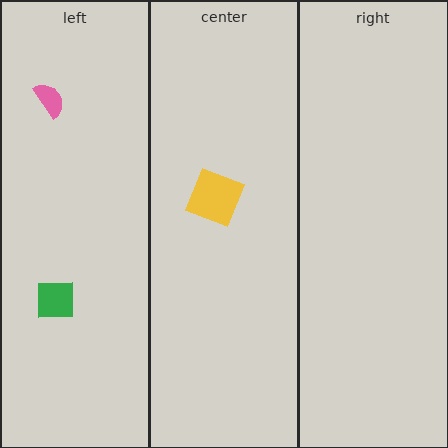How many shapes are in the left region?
2.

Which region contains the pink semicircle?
The left region.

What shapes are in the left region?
The green square, the pink semicircle.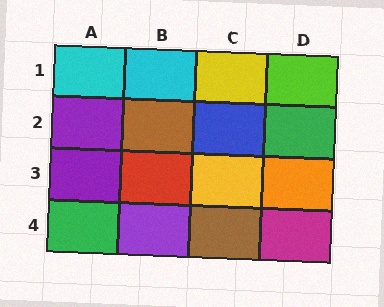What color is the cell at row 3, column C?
Yellow.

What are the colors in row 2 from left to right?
Purple, brown, blue, green.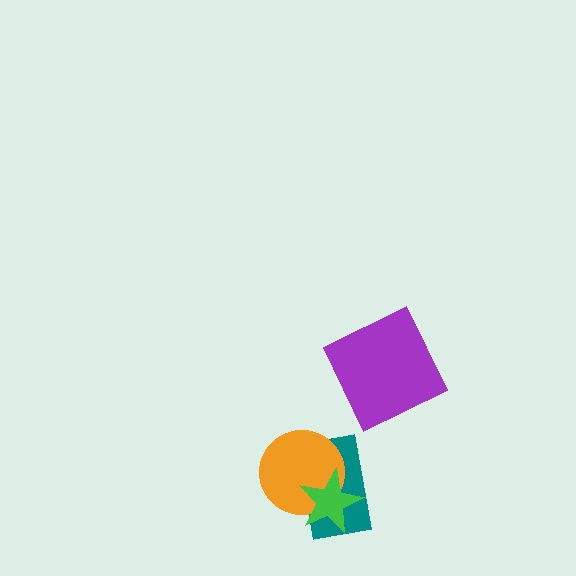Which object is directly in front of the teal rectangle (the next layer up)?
The orange circle is directly in front of the teal rectangle.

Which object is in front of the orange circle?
The green star is in front of the orange circle.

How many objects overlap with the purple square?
0 objects overlap with the purple square.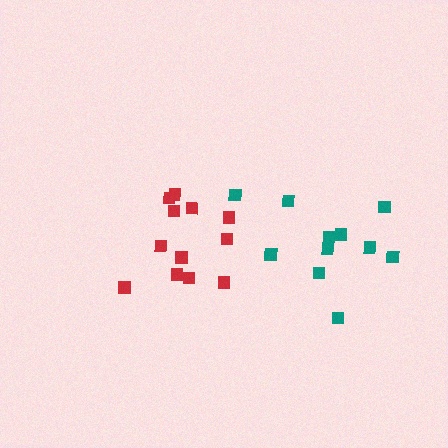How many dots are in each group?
Group 1: 12 dots, Group 2: 11 dots (23 total).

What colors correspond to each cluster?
The clusters are colored: red, teal.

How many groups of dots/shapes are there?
There are 2 groups.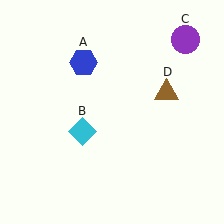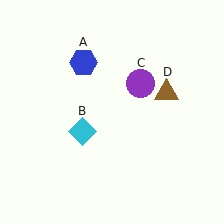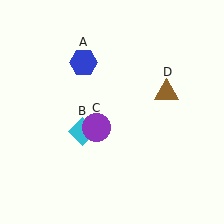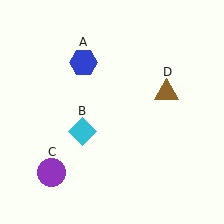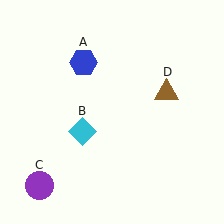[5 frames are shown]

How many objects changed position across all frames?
1 object changed position: purple circle (object C).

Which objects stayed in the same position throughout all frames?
Blue hexagon (object A) and cyan diamond (object B) and brown triangle (object D) remained stationary.